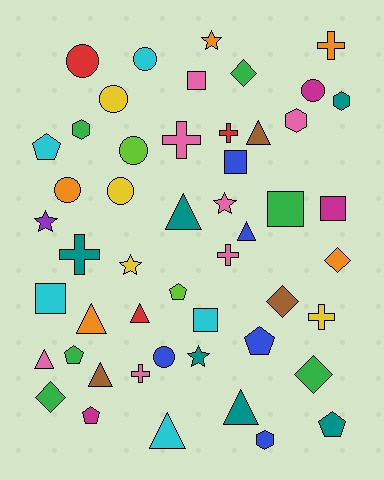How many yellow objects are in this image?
There are 4 yellow objects.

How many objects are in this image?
There are 50 objects.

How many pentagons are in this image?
There are 6 pentagons.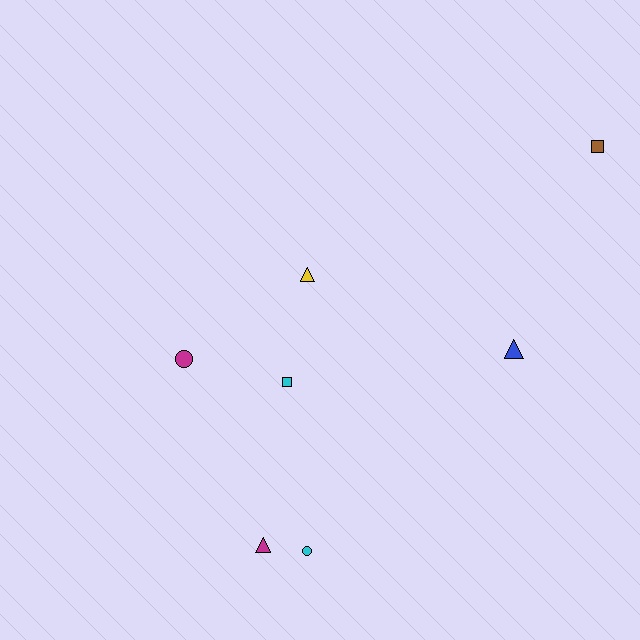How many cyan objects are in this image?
There are 2 cyan objects.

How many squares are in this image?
There are 2 squares.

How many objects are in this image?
There are 7 objects.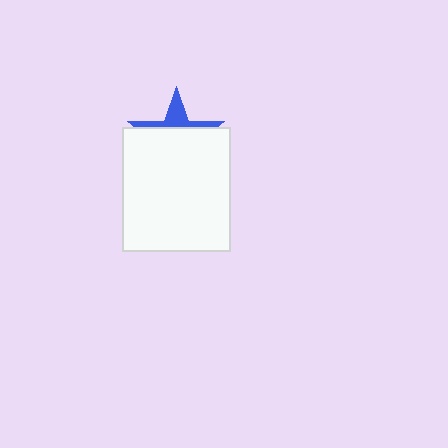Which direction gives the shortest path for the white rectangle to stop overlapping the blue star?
Moving down gives the shortest separation.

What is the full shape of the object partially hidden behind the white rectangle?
The partially hidden object is a blue star.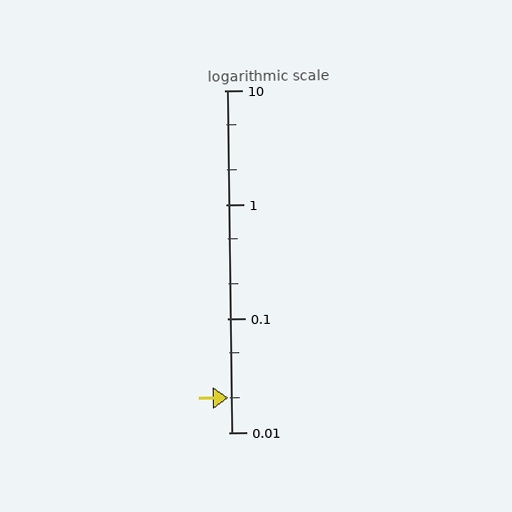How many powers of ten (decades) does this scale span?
The scale spans 3 decades, from 0.01 to 10.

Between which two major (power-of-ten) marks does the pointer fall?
The pointer is between 0.01 and 0.1.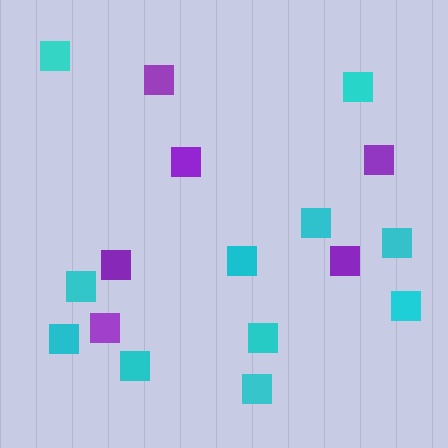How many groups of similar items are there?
There are 2 groups: one group of purple squares (6) and one group of cyan squares (11).